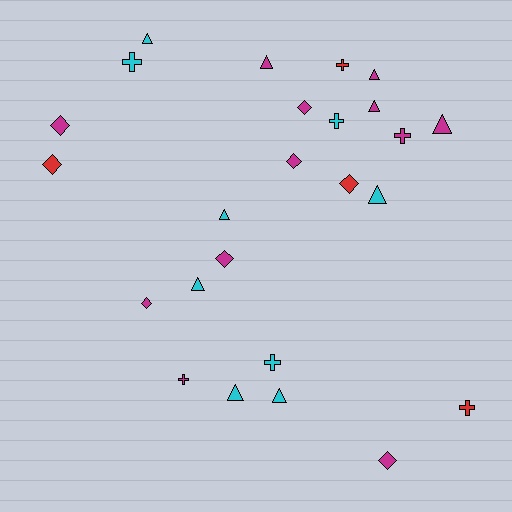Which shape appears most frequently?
Triangle, with 10 objects.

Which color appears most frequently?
Magenta, with 12 objects.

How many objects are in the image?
There are 25 objects.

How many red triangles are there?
There are no red triangles.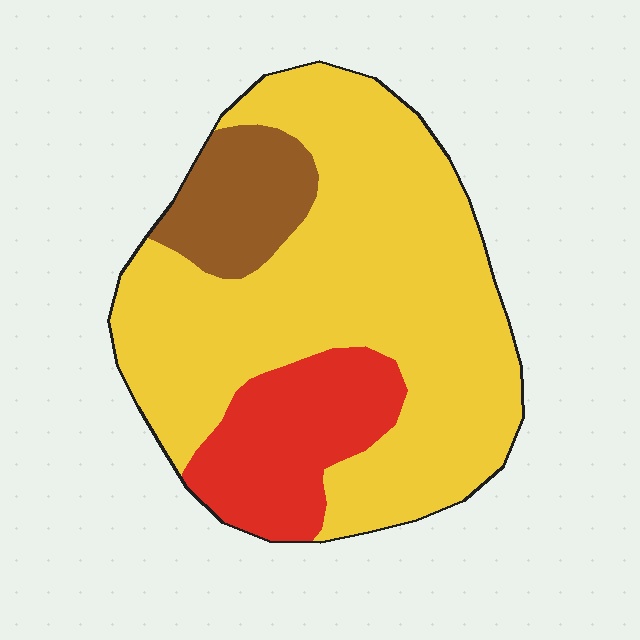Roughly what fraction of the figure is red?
Red covers roughly 20% of the figure.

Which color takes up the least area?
Brown, at roughly 10%.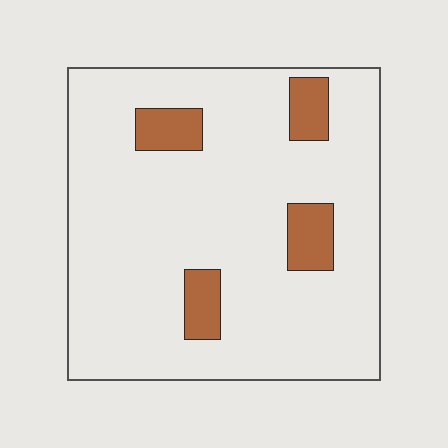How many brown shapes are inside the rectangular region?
4.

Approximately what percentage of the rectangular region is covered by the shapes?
Approximately 10%.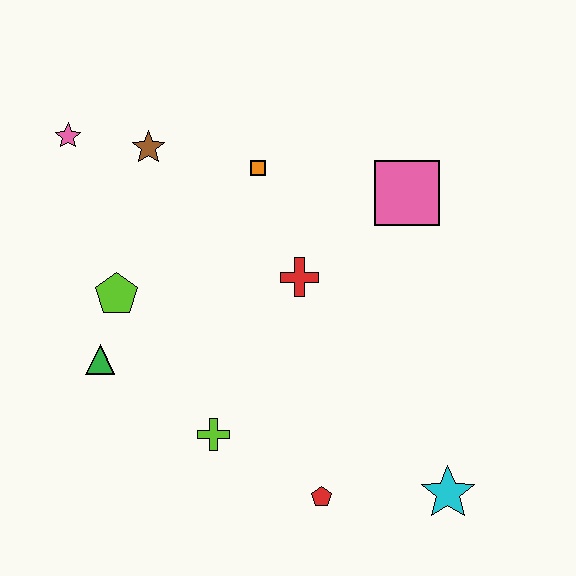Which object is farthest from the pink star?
The cyan star is farthest from the pink star.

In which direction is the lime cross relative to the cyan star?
The lime cross is to the left of the cyan star.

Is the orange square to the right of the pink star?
Yes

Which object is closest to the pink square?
The red cross is closest to the pink square.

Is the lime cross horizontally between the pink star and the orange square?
Yes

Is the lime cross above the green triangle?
No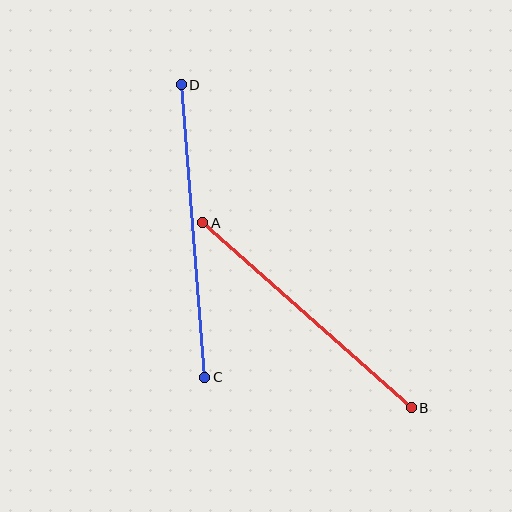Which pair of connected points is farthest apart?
Points C and D are farthest apart.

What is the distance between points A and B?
The distance is approximately 279 pixels.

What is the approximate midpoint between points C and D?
The midpoint is at approximately (193, 231) pixels.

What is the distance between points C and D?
The distance is approximately 293 pixels.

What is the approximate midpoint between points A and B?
The midpoint is at approximately (307, 315) pixels.